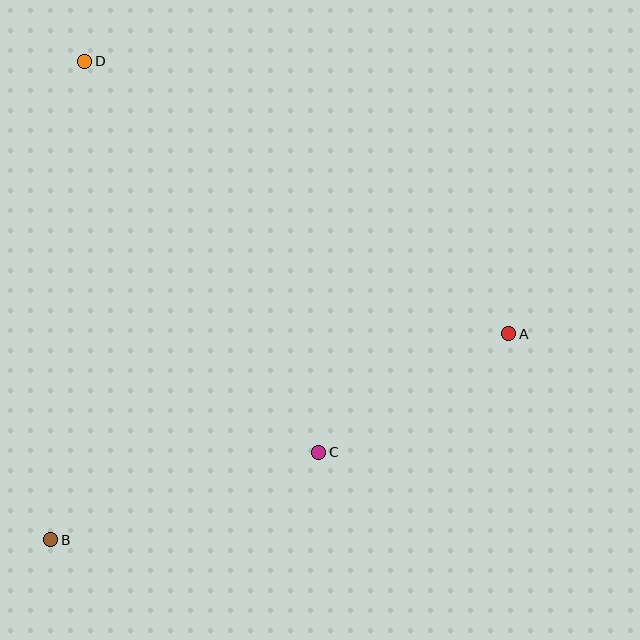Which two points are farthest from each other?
Points A and D are farthest from each other.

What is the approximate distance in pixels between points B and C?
The distance between B and C is approximately 282 pixels.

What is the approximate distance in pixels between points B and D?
The distance between B and D is approximately 480 pixels.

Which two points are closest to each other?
Points A and C are closest to each other.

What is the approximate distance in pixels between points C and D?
The distance between C and D is approximately 455 pixels.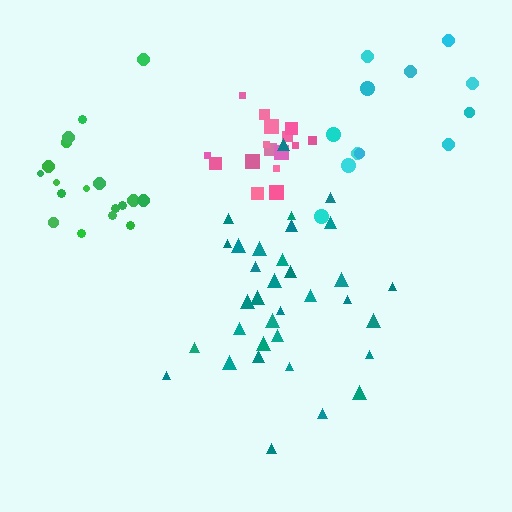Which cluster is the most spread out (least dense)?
Cyan.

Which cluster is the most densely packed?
Pink.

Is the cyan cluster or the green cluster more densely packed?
Green.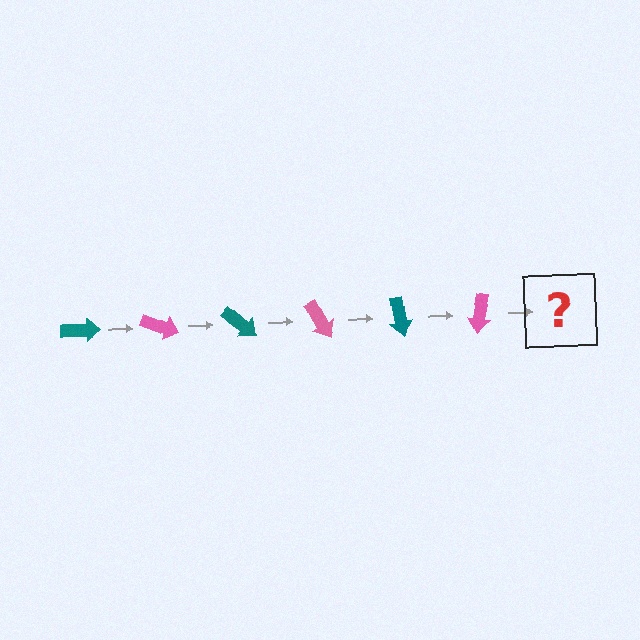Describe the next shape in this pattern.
It should be a teal arrow, rotated 120 degrees from the start.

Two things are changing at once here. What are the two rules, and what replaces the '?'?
The two rules are that it rotates 20 degrees each step and the color cycles through teal and pink. The '?' should be a teal arrow, rotated 120 degrees from the start.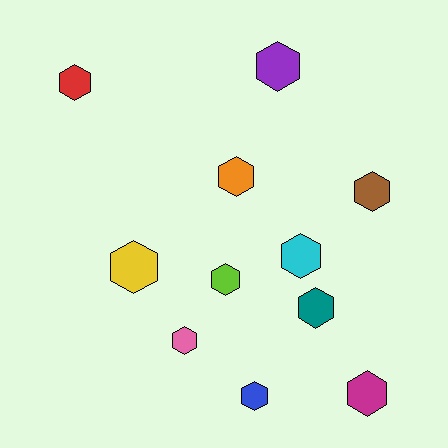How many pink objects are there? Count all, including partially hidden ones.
There is 1 pink object.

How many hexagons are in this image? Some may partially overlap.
There are 11 hexagons.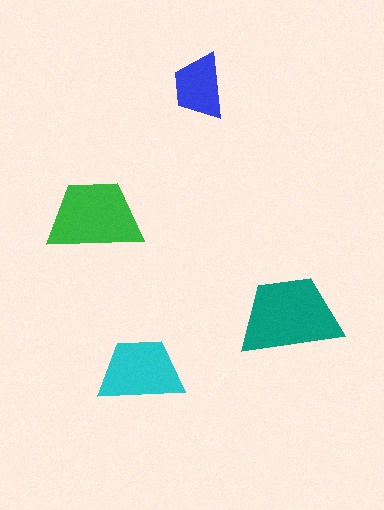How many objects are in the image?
There are 4 objects in the image.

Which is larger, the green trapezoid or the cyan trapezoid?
The green one.